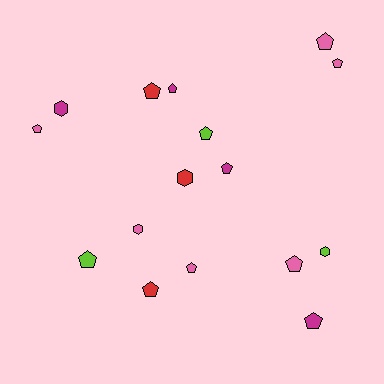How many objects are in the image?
There are 16 objects.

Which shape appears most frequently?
Pentagon, with 12 objects.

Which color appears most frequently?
Pink, with 6 objects.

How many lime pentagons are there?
There are 2 lime pentagons.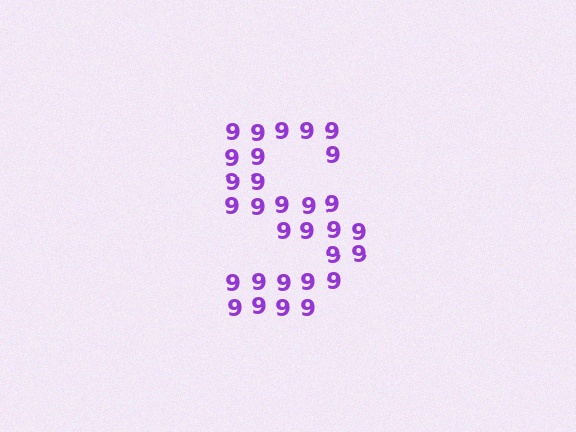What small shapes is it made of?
It is made of small digit 9's.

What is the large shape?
The large shape is the letter S.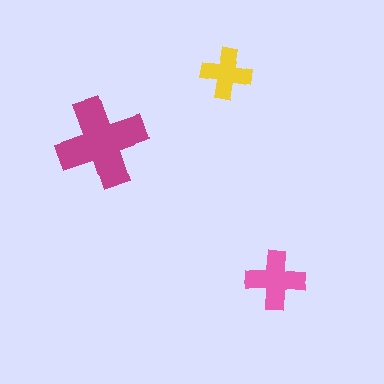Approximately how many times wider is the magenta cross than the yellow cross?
About 2 times wider.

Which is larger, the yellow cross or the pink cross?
The pink one.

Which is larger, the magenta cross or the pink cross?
The magenta one.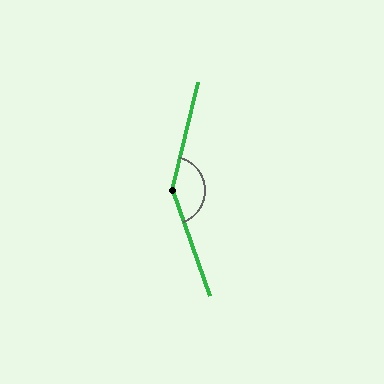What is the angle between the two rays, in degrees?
Approximately 147 degrees.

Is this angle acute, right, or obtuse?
It is obtuse.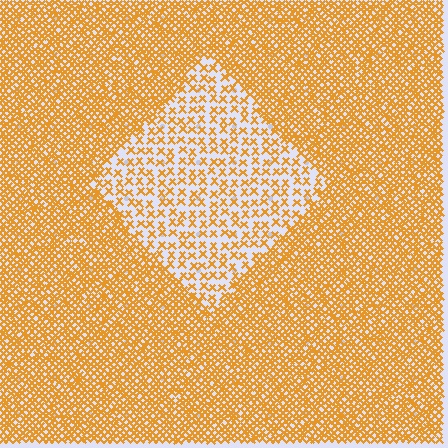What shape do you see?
I see a diamond.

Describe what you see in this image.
The image contains small orange elements arranged at two different densities. A diamond-shaped region is visible where the elements are less densely packed than the surrounding area.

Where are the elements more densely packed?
The elements are more densely packed outside the diamond boundary.